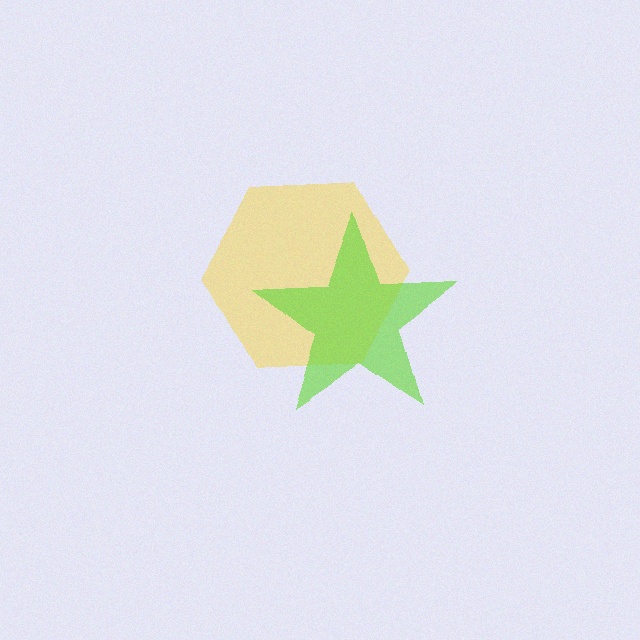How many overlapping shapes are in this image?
There are 2 overlapping shapes in the image.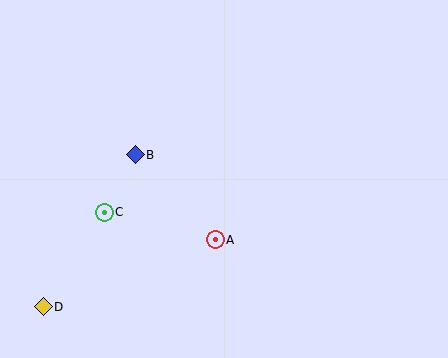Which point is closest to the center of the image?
Point A at (215, 240) is closest to the center.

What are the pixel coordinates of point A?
Point A is at (215, 240).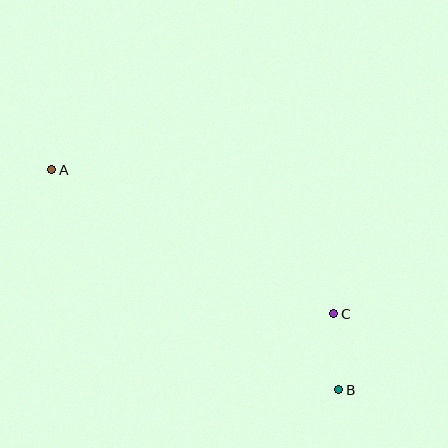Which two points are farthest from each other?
Points A and B are farthest from each other.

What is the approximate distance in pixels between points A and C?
The distance between A and C is approximately 316 pixels.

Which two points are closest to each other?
Points B and C are closest to each other.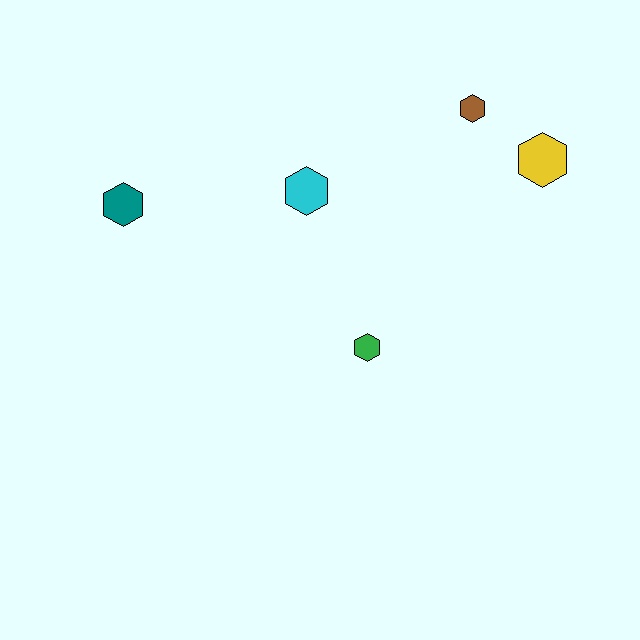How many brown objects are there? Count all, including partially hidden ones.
There is 1 brown object.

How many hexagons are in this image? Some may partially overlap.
There are 5 hexagons.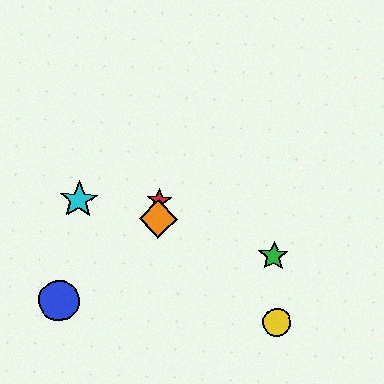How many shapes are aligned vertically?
3 shapes (the red star, the purple diamond, the orange diamond) are aligned vertically.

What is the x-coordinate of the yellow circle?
The yellow circle is at x≈276.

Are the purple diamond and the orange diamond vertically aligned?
Yes, both are at x≈158.